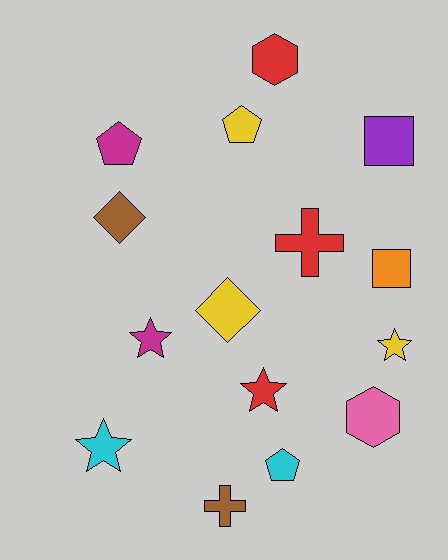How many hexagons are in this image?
There are 2 hexagons.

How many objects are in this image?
There are 15 objects.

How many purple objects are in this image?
There is 1 purple object.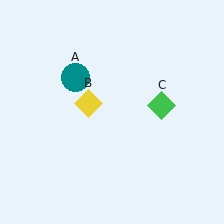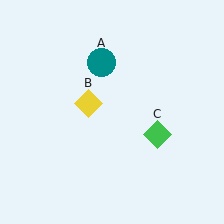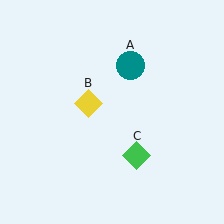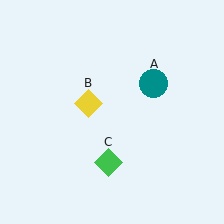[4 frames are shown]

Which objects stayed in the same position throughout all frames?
Yellow diamond (object B) remained stationary.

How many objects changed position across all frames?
2 objects changed position: teal circle (object A), green diamond (object C).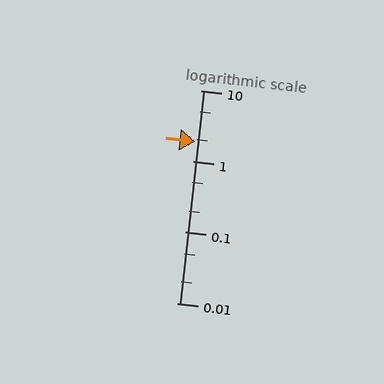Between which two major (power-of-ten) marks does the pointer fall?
The pointer is between 1 and 10.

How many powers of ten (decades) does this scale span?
The scale spans 3 decades, from 0.01 to 10.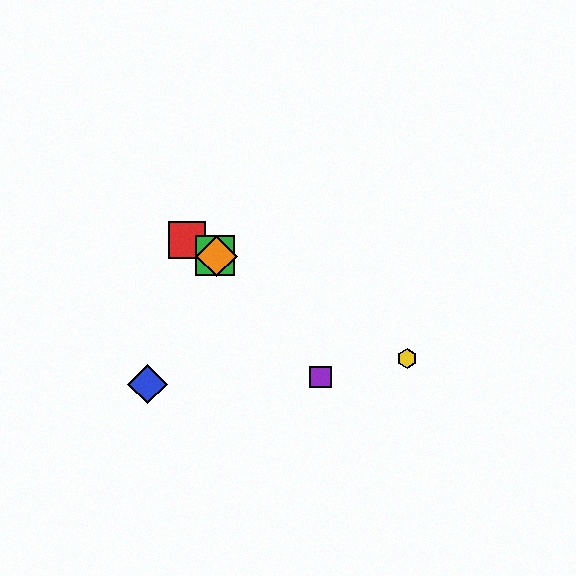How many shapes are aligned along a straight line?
4 shapes (the red square, the green square, the yellow hexagon, the orange diamond) are aligned along a straight line.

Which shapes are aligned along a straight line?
The red square, the green square, the yellow hexagon, the orange diamond are aligned along a straight line.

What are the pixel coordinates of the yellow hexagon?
The yellow hexagon is at (407, 358).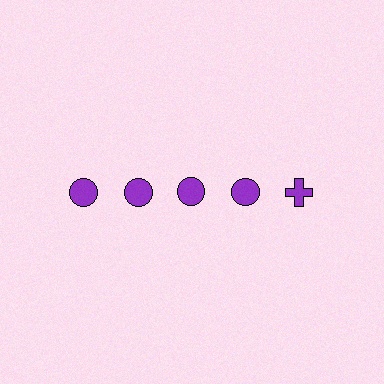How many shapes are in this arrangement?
There are 5 shapes arranged in a grid pattern.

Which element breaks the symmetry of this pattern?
The purple cross in the top row, rightmost column breaks the symmetry. All other shapes are purple circles.